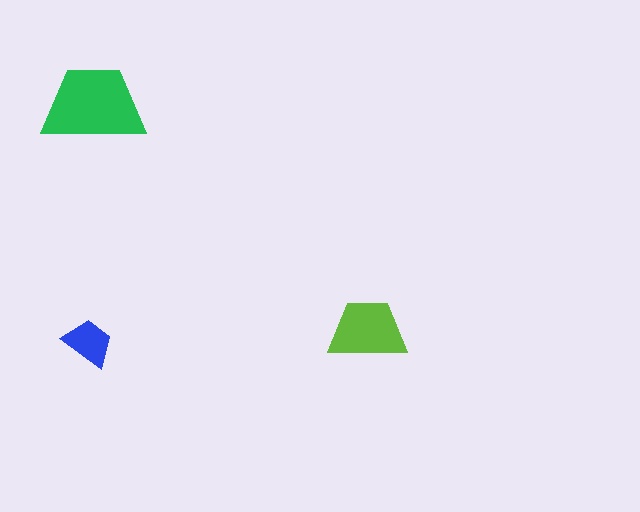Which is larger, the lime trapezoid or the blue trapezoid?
The lime one.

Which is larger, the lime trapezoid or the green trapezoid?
The green one.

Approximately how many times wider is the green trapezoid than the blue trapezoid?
About 2 times wider.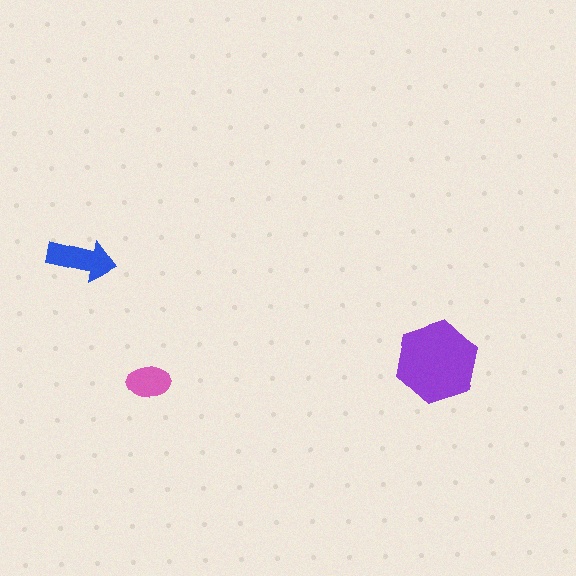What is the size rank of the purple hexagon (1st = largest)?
1st.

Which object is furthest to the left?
The blue arrow is leftmost.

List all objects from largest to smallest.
The purple hexagon, the blue arrow, the pink ellipse.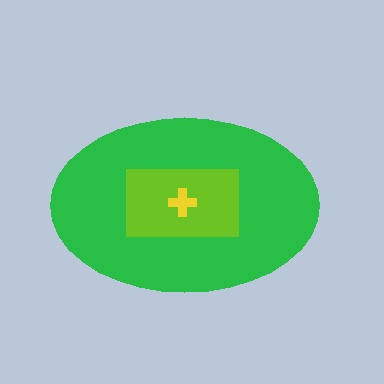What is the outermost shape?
The green ellipse.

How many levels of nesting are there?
3.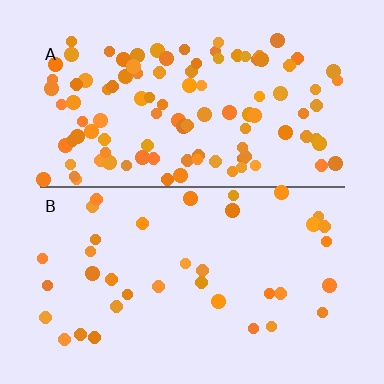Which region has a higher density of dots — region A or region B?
A (the top).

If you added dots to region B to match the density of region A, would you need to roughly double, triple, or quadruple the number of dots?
Approximately triple.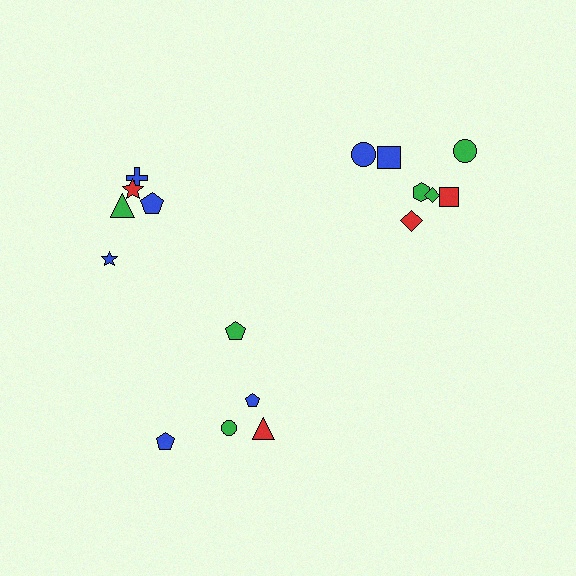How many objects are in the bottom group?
There are 5 objects.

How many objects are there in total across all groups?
There are 17 objects.